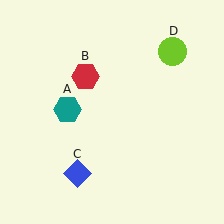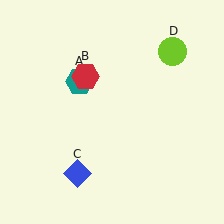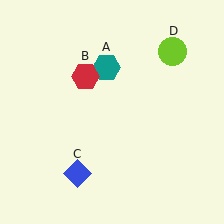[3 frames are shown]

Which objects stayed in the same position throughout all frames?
Red hexagon (object B) and blue diamond (object C) and lime circle (object D) remained stationary.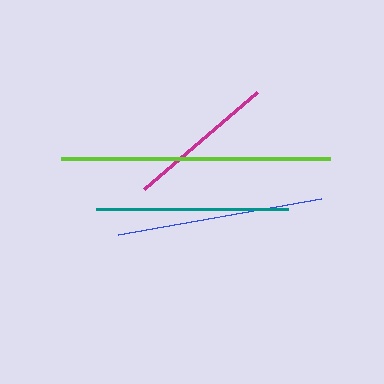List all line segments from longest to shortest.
From longest to shortest: lime, blue, teal, magenta.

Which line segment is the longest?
The lime line is the longest at approximately 269 pixels.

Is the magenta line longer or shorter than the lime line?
The lime line is longer than the magenta line.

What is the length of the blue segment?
The blue segment is approximately 206 pixels long.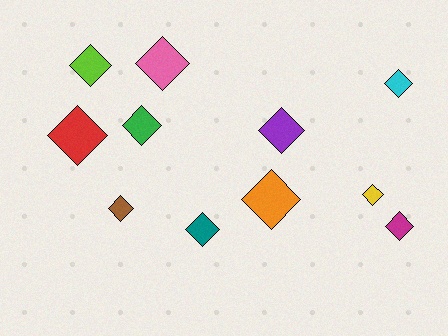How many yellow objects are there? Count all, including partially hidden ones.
There is 1 yellow object.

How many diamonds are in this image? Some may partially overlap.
There are 11 diamonds.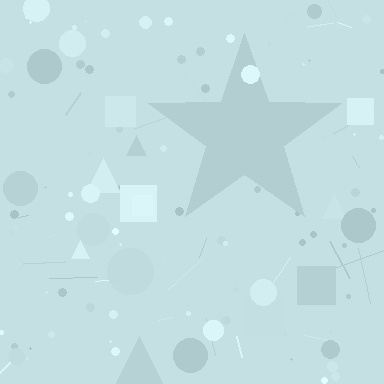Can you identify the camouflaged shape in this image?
The camouflaged shape is a star.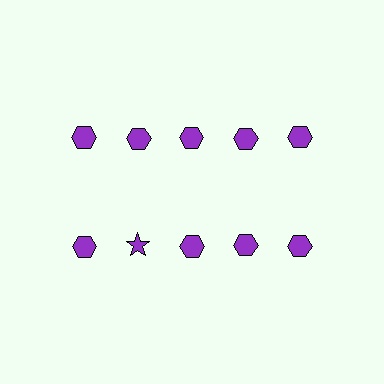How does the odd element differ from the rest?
It has a different shape: star instead of hexagon.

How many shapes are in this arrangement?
There are 10 shapes arranged in a grid pattern.